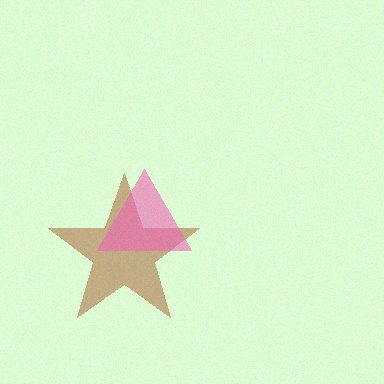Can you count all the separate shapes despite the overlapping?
Yes, there are 2 separate shapes.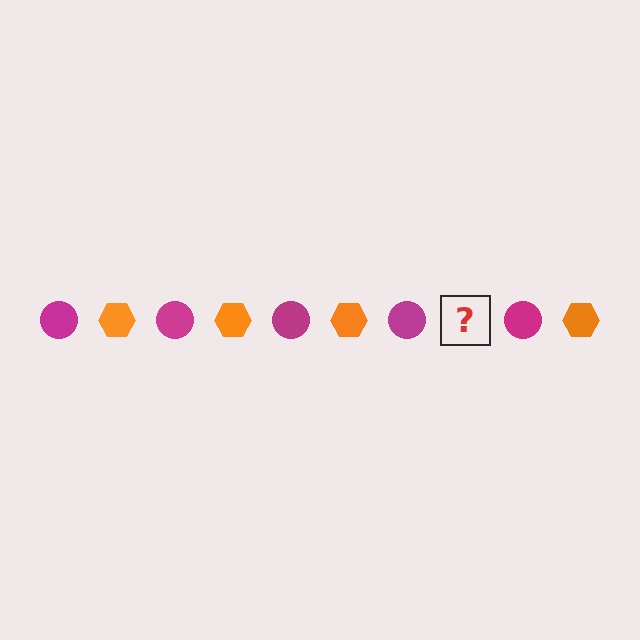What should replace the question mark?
The question mark should be replaced with an orange hexagon.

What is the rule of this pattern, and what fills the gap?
The rule is that the pattern alternates between magenta circle and orange hexagon. The gap should be filled with an orange hexagon.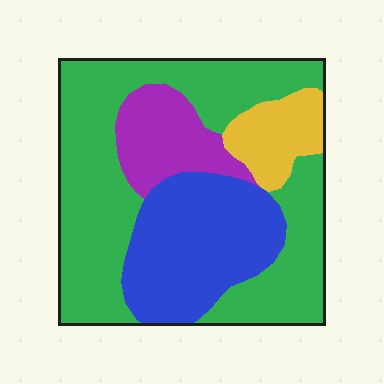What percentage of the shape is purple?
Purple covers around 10% of the shape.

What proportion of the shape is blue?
Blue takes up about one quarter (1/4) of the shape.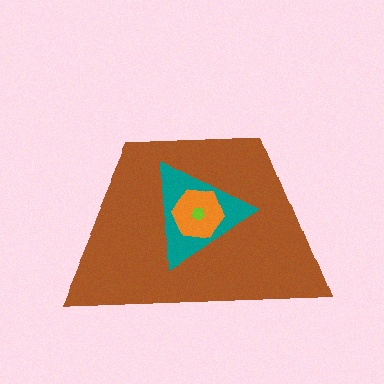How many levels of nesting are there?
4.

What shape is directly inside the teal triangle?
The orange hexagon.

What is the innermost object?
The lime pentagon.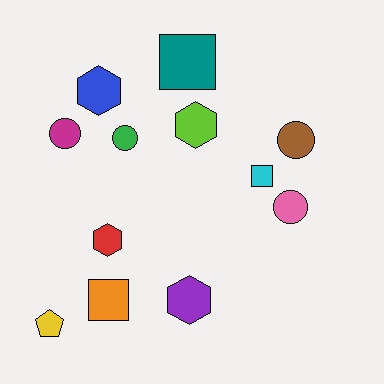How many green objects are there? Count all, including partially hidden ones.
There is 1 green object.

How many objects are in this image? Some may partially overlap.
There are 12 objects.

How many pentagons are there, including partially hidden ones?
There is 1 pentagon.